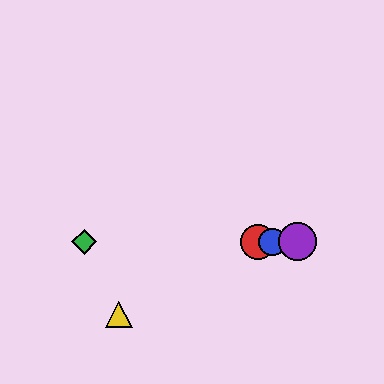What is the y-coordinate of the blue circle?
The blue circle is at y≈242.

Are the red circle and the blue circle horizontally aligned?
Yes, both are at y≈242.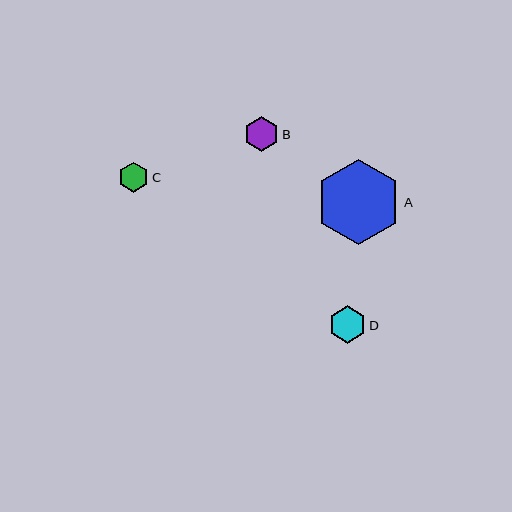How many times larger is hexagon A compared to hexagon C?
Hexagon A is approximately 2.8 times the size of hexagon C.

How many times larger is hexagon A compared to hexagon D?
Hexagon A is approximately 2.3 times the size of hexagon D.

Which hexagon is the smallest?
Hexagon C is the smallest with a size of approximately 30 pixels.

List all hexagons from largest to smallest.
From largest to smallest: A, D, B, C.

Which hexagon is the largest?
Hexagon A is the largest with a size of approximately 85 pixels.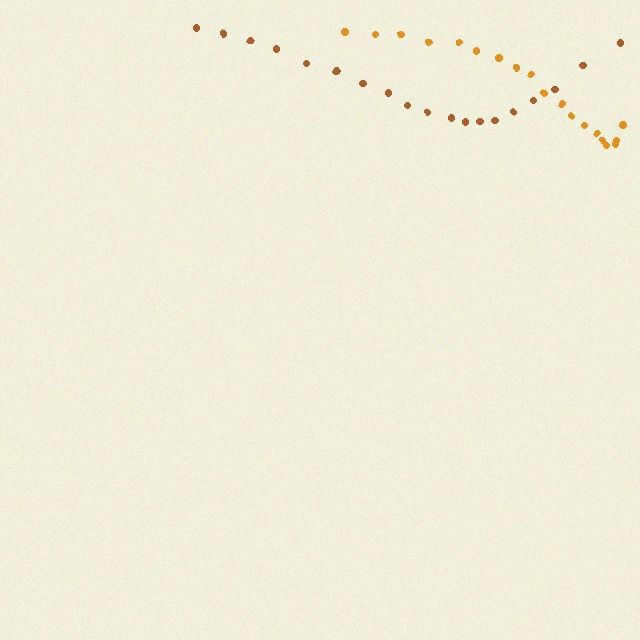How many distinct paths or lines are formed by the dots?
There are 2 distinct paths.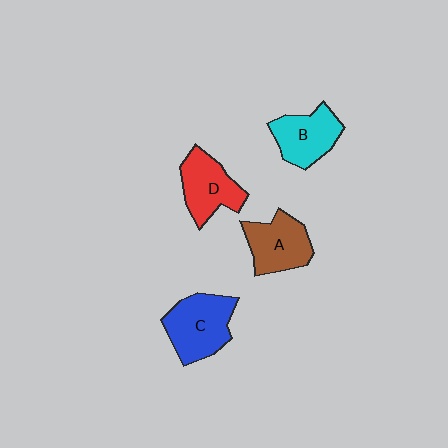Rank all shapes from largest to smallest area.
From largest to smallest: C (blue), A (brown), D (red), B (cyan).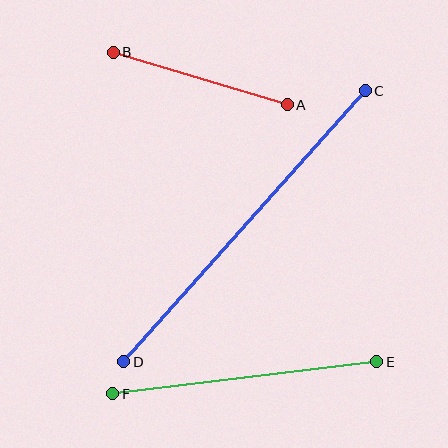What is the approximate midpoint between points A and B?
The midpoint is at approximately (200, 79) pixels.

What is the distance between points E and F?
The distance is approximately 266 pixels.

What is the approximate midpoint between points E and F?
The midpoint is at approximately (245, 378) pixels.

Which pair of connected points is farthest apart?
Points C and D are farthest apart.